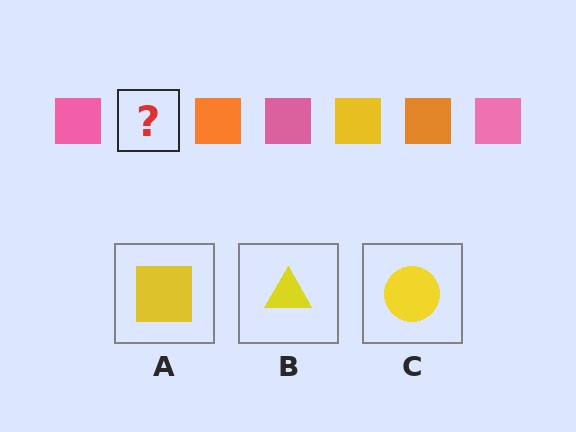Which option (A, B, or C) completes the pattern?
A.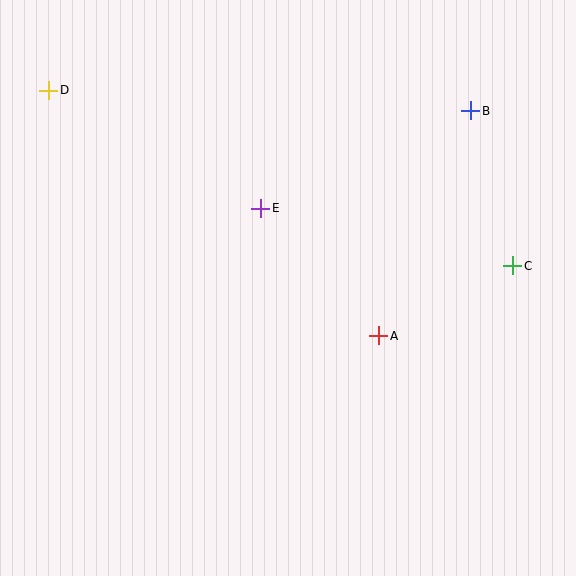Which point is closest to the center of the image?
Point E at (261, 208) is closest to the center.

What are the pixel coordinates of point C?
Point C is at (513, 266).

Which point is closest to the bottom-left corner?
Point A is closest to the bottom-left corner.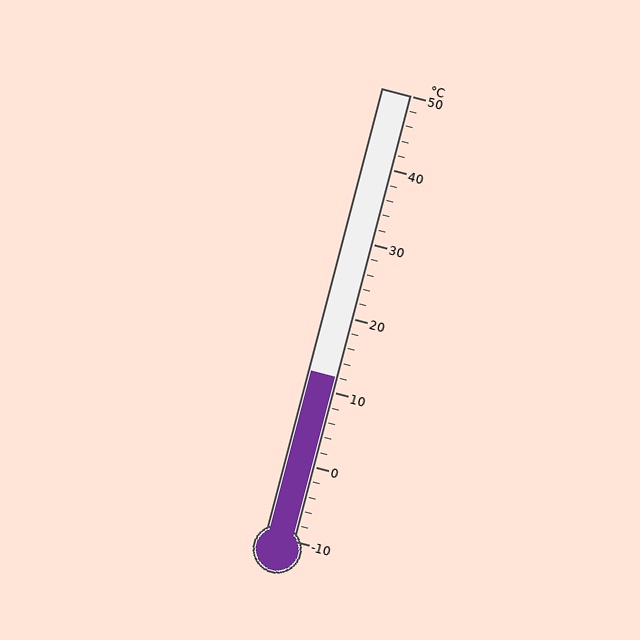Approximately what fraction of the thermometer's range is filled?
The thermometer is filled to approximately 35% of its range.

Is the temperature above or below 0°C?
The temperature is above 0°C.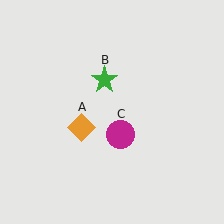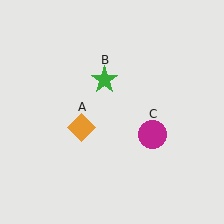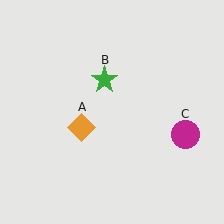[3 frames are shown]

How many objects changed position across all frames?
1 object changed position: magenta circle (object C).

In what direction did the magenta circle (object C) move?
The magenta circle (object C) moved right.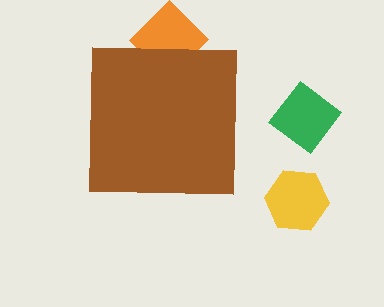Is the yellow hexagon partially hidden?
No, the yellow hexagon is fully visible.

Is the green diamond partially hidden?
No, the green diamond is fully visible.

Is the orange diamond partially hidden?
Yes, the orange diamond is partially hidden behind the brown square.